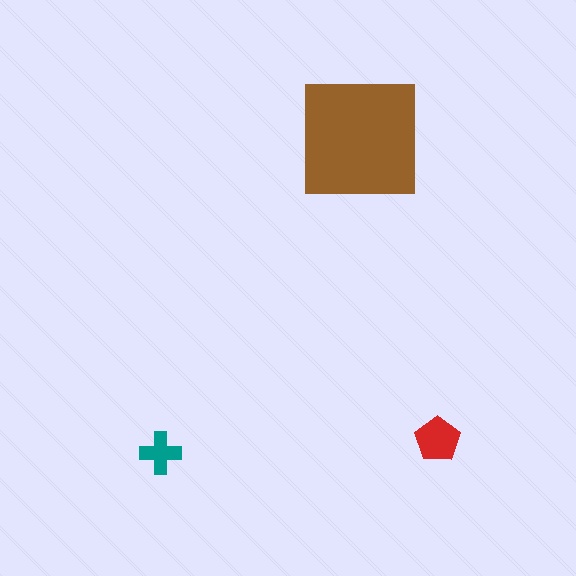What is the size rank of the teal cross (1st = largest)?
3rd.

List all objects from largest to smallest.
The brown square, the red pentagon, the teal cross.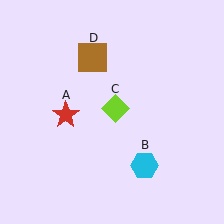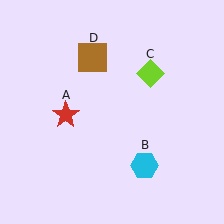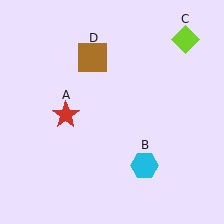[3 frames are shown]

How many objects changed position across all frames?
1 object changed position: lime diamond (object C).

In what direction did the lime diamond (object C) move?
The lime diamond (object C) moved up and to the right.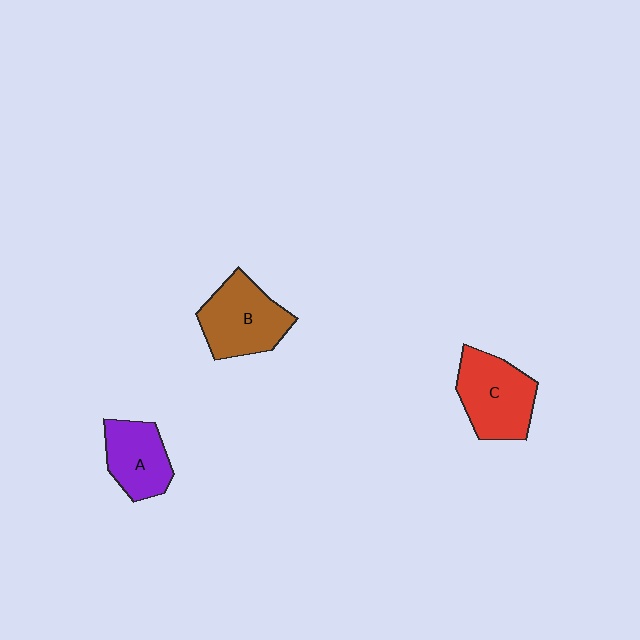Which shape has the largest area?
Shape C (red).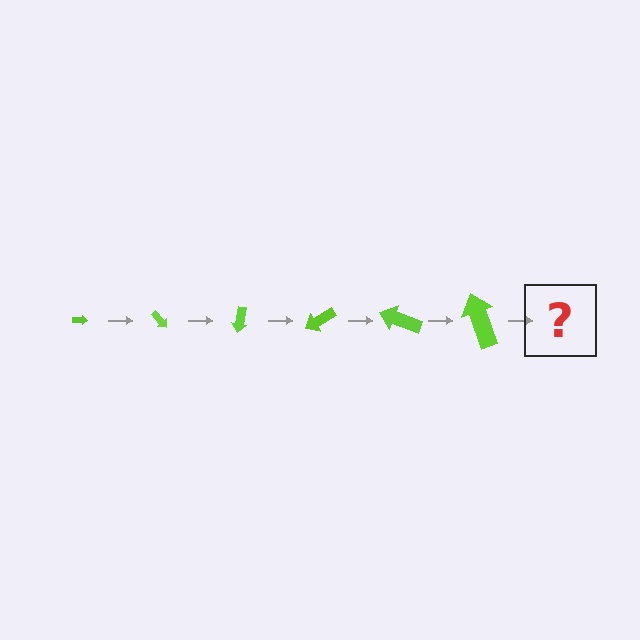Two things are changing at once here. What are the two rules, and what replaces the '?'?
The two rules are that the arrow grows larger each step and it rotates 50 degrees each step. The '?' should be an arrow, larger than the previous one and rotated 300 degrees from the start.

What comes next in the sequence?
The next element should be an arrow, larger than the previous one and rotated 300 degrees from the start.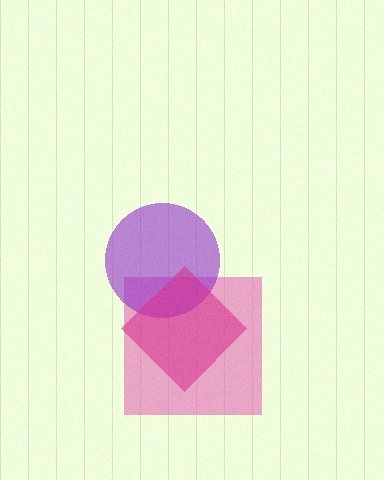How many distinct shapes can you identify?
There are 3 distinct shapes: a pink square, a purple circle, a magenta diamond.